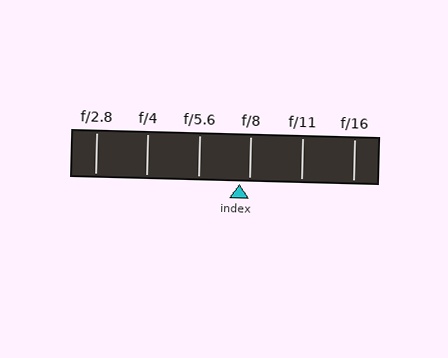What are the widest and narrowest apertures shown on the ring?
The widest aperture shown is f/2.8 and the narrowest is f/16.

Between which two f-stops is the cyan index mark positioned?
The index mark is between f/5.6 and f/8.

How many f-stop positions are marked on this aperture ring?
There are 6 f-stop positions marked.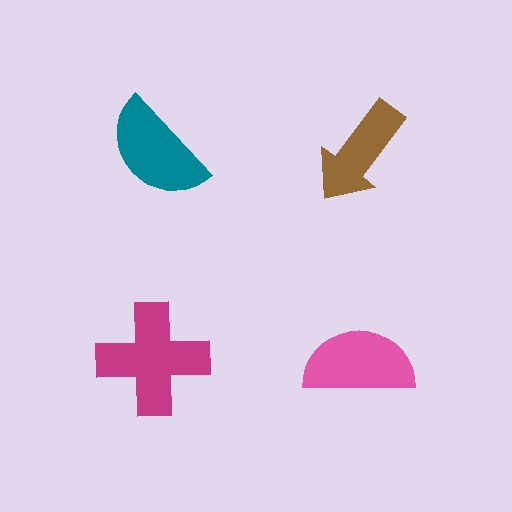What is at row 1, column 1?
A teal semicircle.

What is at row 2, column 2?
A pink semicircle.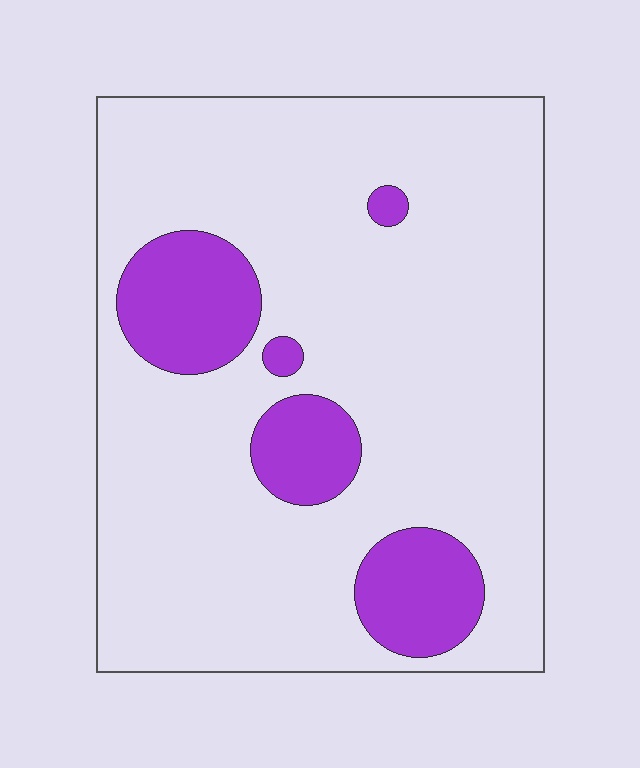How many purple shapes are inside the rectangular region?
5.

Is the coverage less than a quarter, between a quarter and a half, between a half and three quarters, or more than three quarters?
Less than a quarter.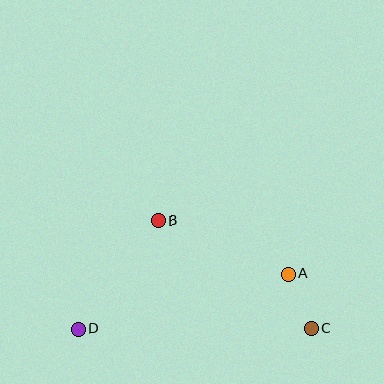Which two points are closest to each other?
Points A and C are closest to each other.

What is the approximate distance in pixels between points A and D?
The distance between A and D is approximately 217 pixels.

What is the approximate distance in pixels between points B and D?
The distance between B and D is approximately 134 pixels.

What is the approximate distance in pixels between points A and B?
The distance between A and B is approximately 141 pixels.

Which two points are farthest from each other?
Points C and D are farthest from each other.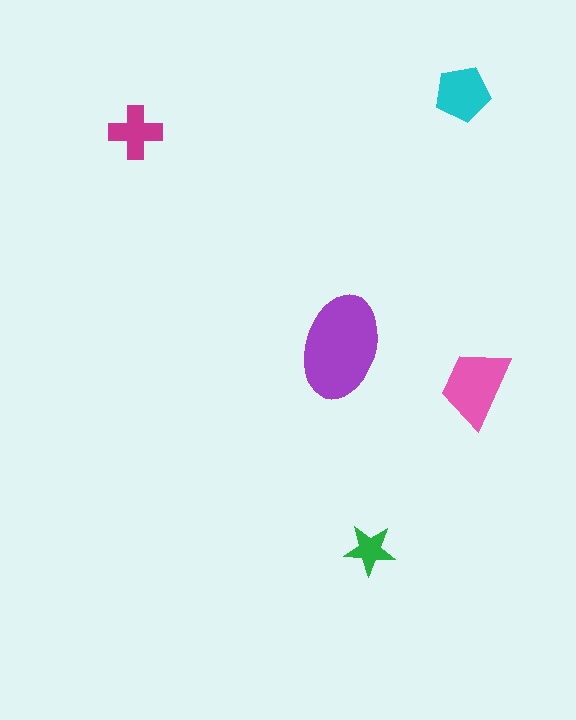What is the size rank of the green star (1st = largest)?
5th.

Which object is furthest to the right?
The pink trapezoid is rightmost.